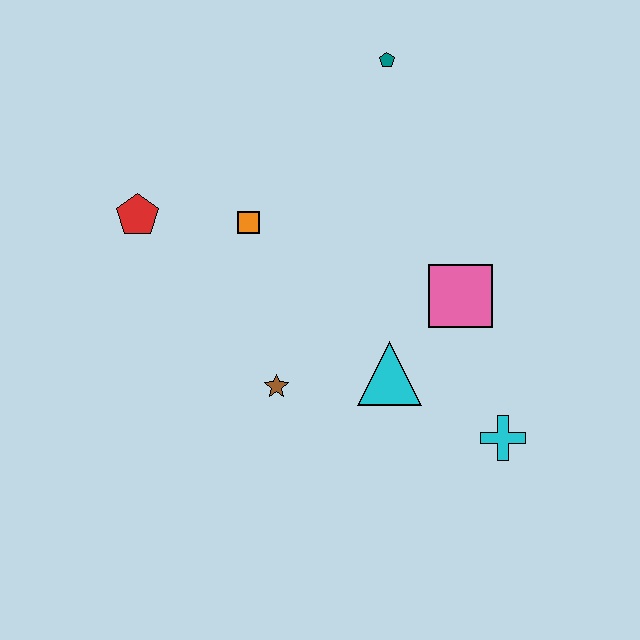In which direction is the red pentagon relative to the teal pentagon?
The red pentagon is to the left of the teal pentagon.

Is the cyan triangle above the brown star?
Yes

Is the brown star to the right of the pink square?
No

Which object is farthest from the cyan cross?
The red pentagon is farthest from the cyan cross.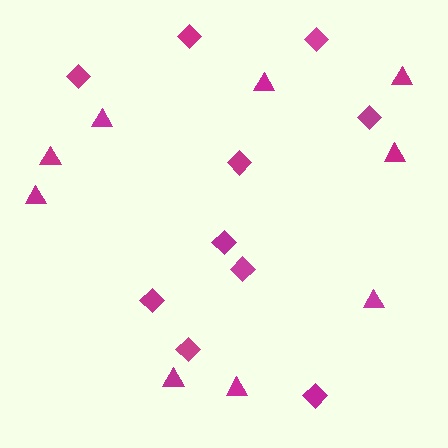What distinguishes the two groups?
There are 2 groups: one group of triangles (9) and one group of diamonds (10).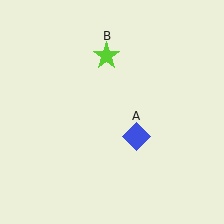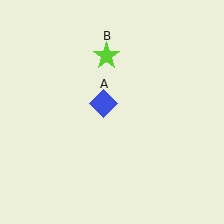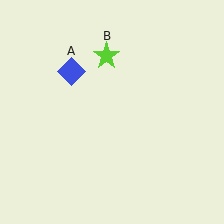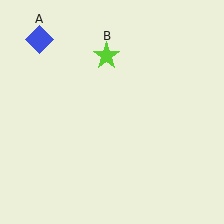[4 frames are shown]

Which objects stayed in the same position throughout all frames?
Lime star (object B) remained stationary.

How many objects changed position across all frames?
1 object changed position: blue diamond (object A).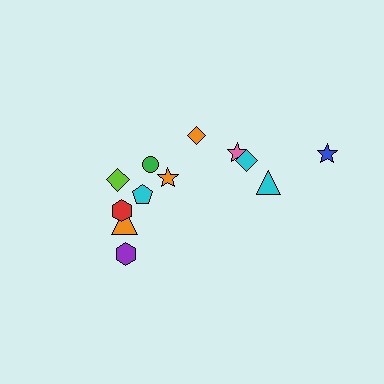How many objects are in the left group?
There are 8 objects.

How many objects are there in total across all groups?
There are 12 objects.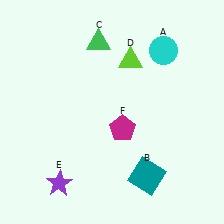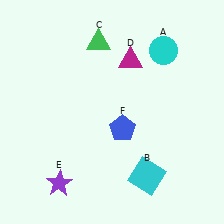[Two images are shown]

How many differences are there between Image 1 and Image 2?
There are 3 differences between the two images.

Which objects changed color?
B changed from teal to cyan. D changed from lime to magenta. F changed from magenta to blue.